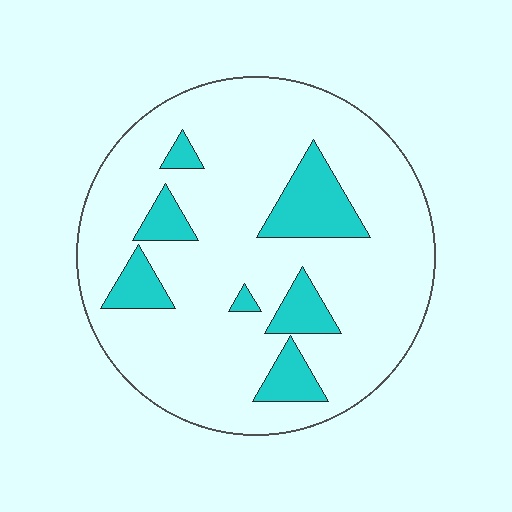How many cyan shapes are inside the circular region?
7.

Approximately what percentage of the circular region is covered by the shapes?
Approximately 15%.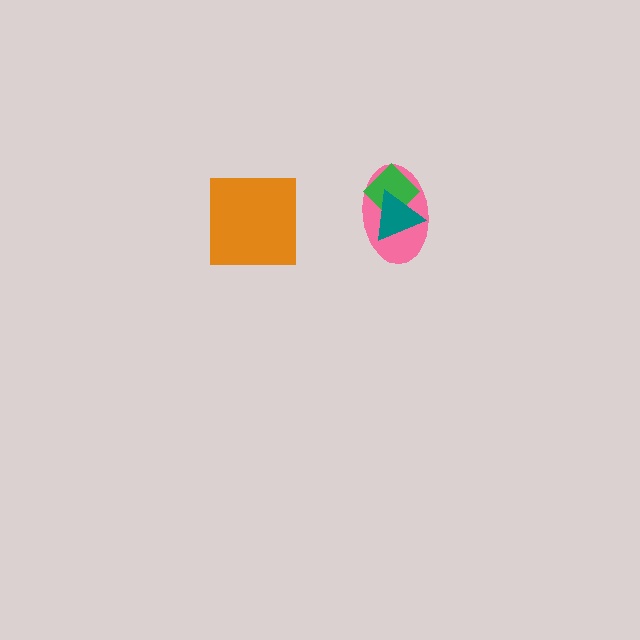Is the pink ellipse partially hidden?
Yes, it is partially covered by another shape.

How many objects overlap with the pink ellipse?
2 objects overlap with the pink ellipse.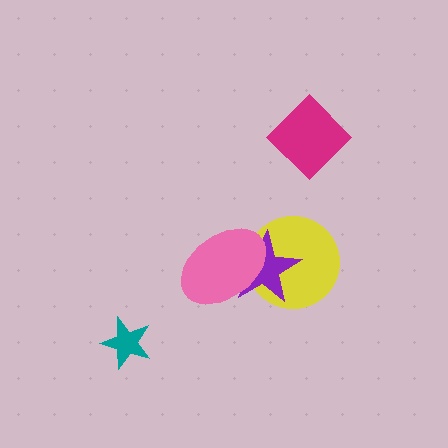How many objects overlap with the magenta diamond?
0 objects overlap with the magenta diamond.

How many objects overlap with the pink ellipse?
2 objects overlap with the pink ellipse.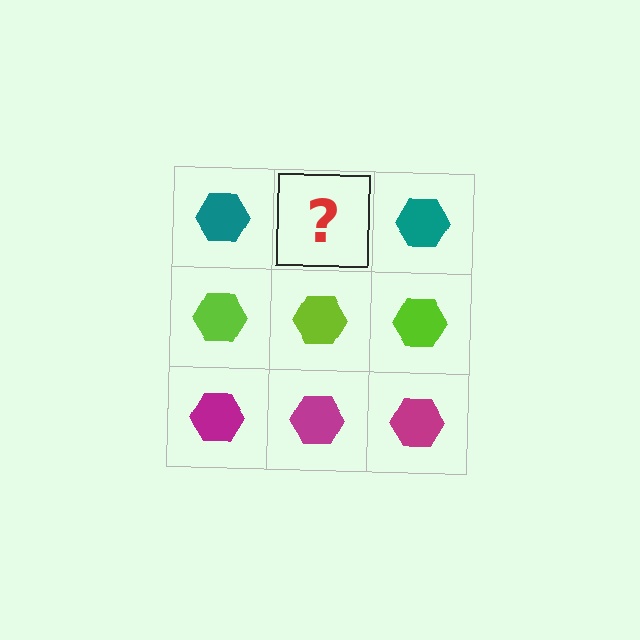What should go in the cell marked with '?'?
The missing cell should contain a teal hexagon.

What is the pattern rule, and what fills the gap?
The rule is that each row has a consistent color. The gap should be filled with a teal hexagon.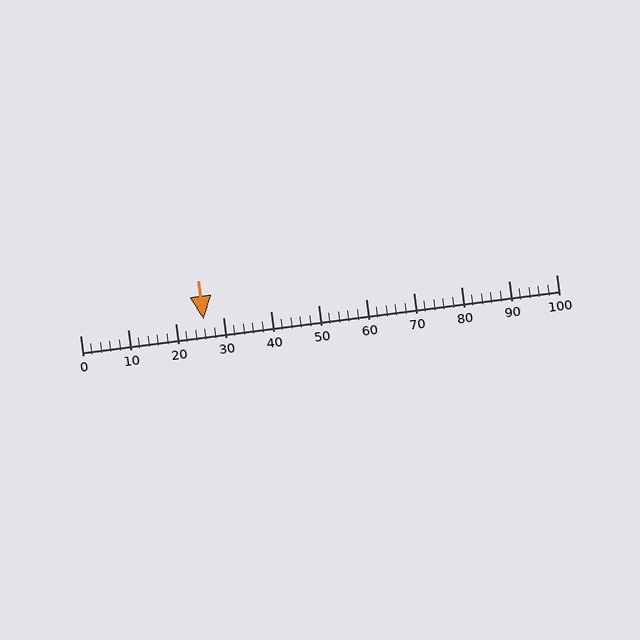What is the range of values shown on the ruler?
The ruler shows values from 0 to 100.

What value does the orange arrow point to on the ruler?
The orange arrow points to approximately 26.